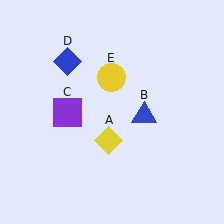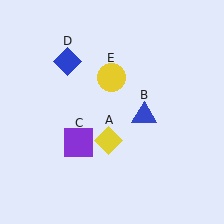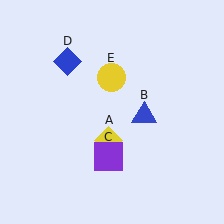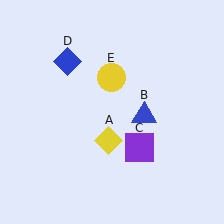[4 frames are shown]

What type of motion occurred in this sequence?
The purple square (object C) rotated counterclockwise around the center of the scene.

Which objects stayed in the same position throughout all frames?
Yellow diamond (object A) and blue triangle (object B) and blue diamond (object D) and yellow circle (object E) remained stationary.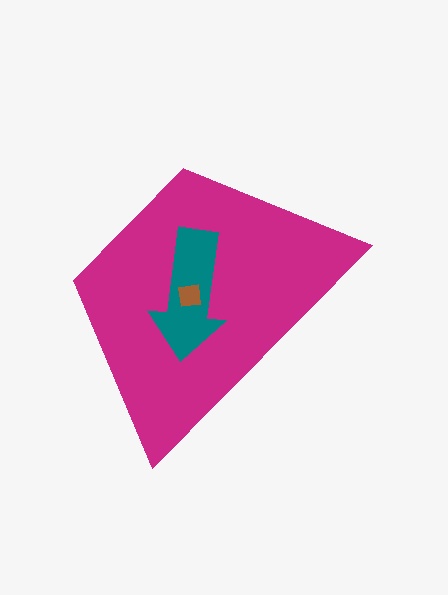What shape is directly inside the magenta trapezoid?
The teal arrow.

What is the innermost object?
The brown square.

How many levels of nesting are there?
3.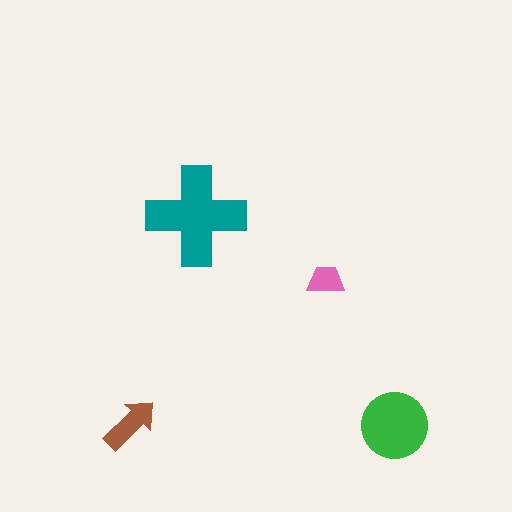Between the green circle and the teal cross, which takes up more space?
The teal cross.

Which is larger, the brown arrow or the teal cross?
The teal cross.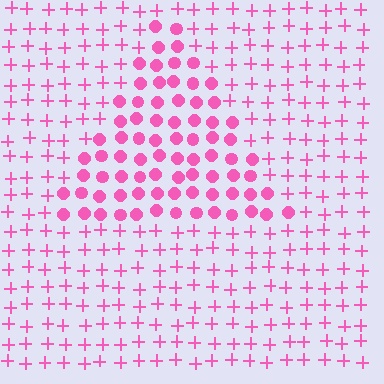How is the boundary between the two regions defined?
The boundary is defined by a change in element shape: circles inside vs. plus signs outside. All elements share the same color and spacing.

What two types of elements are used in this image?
The image uses circles inside the triangle region and plus signs outside it.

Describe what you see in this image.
The image is filled with small pink elements arranged in a uniform grid. A triangle-shaped region contains circles, while the surrounding area contains plus signs. The boundary is defined purely by the change in element shape.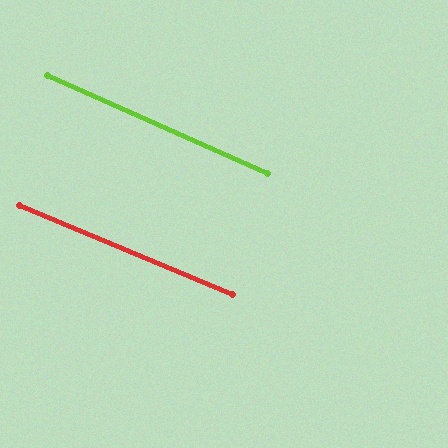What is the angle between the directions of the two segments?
Approximately 1 degree.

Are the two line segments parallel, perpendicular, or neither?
Parallel — their directions differ by only 1.3°.